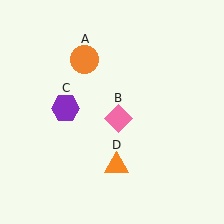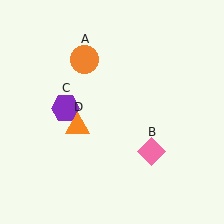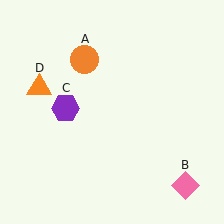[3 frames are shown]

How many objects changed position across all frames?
2 objects changed position: pink diamond (object B), orange triangle (object D).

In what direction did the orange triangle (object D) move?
The orange triangle (object D) moved up and to the left.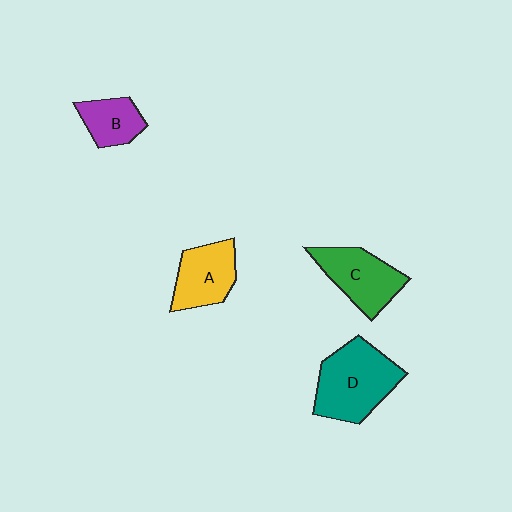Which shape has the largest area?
Shape D (teal).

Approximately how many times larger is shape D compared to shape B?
Approximately 2.0 times.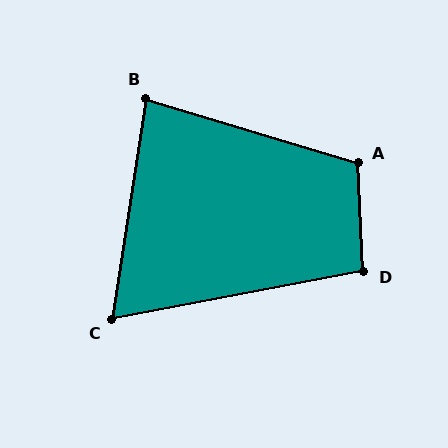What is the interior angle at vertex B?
Approximately 82 degrees (acute).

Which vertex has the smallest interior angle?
C, at approximately 70 degrees.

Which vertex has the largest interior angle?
A, at approximately 110 degrees.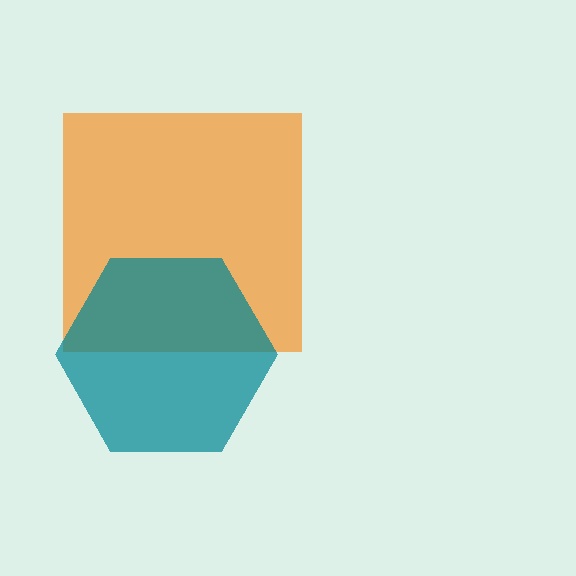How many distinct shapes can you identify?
There are 2 distinct shapes: an orange square, a teal hexagon.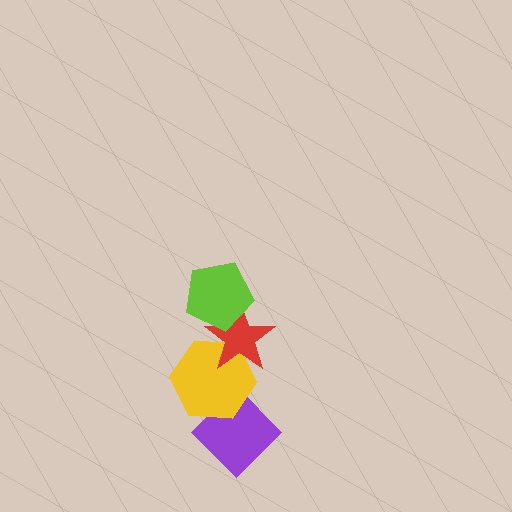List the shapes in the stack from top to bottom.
From top to bottom: the lime pentagon, the red star, the yellow hexagon, the purple diamond.